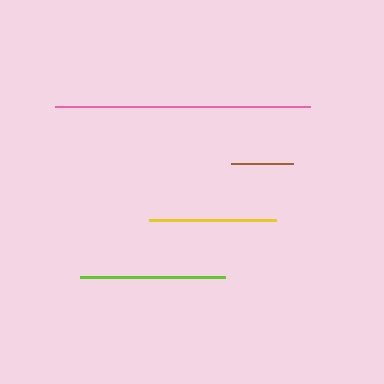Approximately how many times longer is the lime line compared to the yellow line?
The lime line is approximately 1.1 times the length of the yellow line.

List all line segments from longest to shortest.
From longest to shortest: pink, lime, yellow, brown.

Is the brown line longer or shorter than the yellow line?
The yellow line is longer than the brown line.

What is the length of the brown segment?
The brown segment is approximately 62 pixels long.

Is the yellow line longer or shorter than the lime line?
The lime line is longer than the yellow line.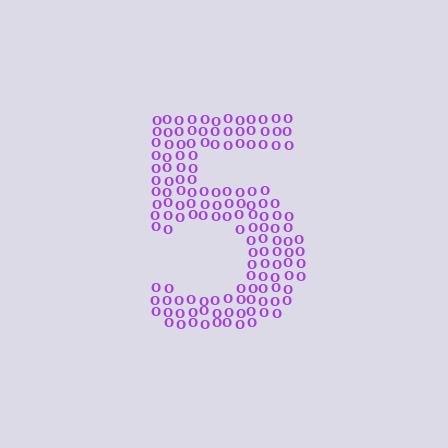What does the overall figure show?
The overall figure shows the digit 5.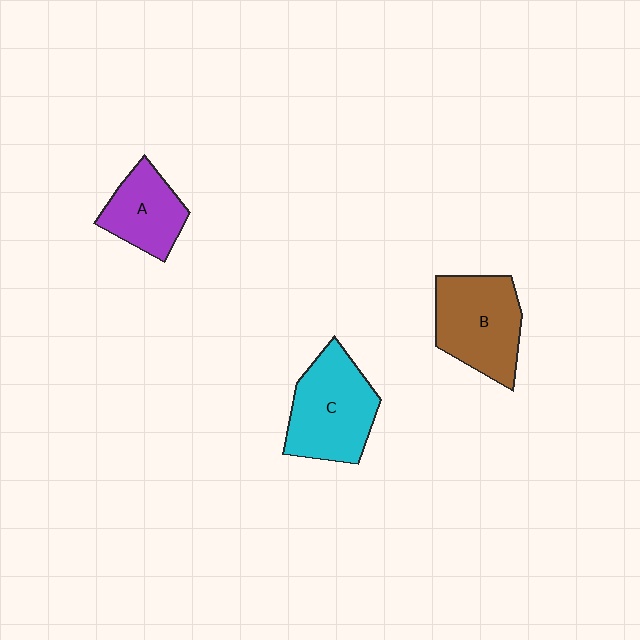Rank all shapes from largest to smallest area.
From largest to smallest: C (cyan), B (brown), A (purple).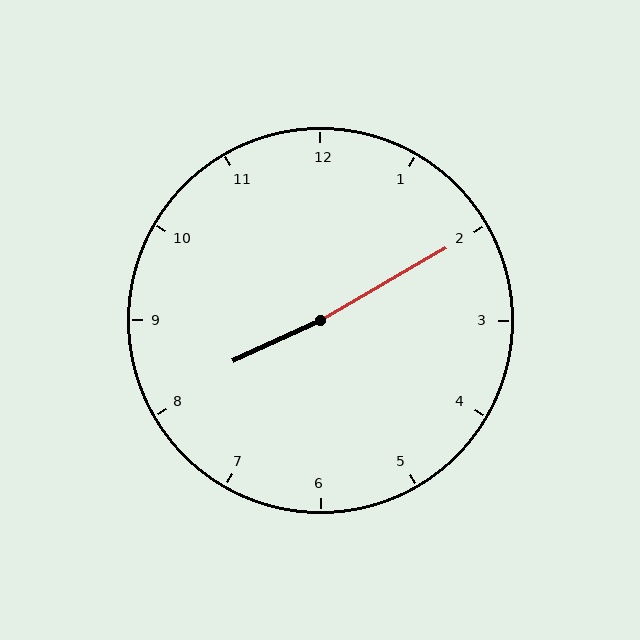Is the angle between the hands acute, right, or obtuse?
It is obtuse.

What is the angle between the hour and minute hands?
Approximately 175 degrees.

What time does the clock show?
8:10.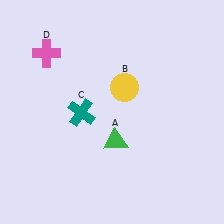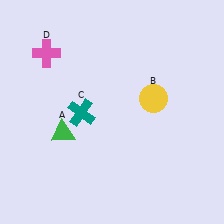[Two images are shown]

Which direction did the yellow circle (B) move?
The yellow circle (B) moved right.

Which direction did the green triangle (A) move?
The green triangle (A) moved left.